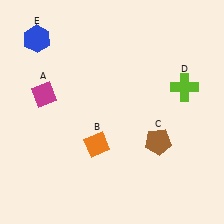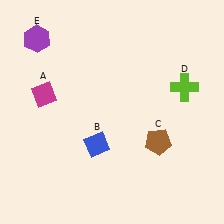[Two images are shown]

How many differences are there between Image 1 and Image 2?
There are 2 differences between the two images.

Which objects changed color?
B changed from orange to blue. E changed from blue to purple.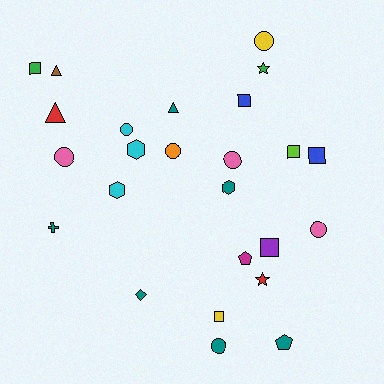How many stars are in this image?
There are 2 stars.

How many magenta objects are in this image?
There is 1 magenta object.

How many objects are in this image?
There are 25 objects.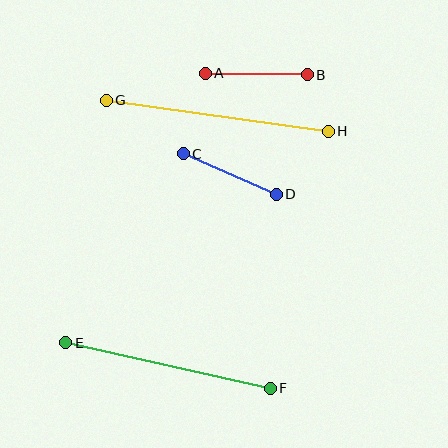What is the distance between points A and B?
The distance is approximately 102 pixels.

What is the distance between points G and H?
The distance is approximately 224 pixels.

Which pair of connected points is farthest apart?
Points G and H are farthest apart.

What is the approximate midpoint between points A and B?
The midpoint is at approximately (256, 74) pixels.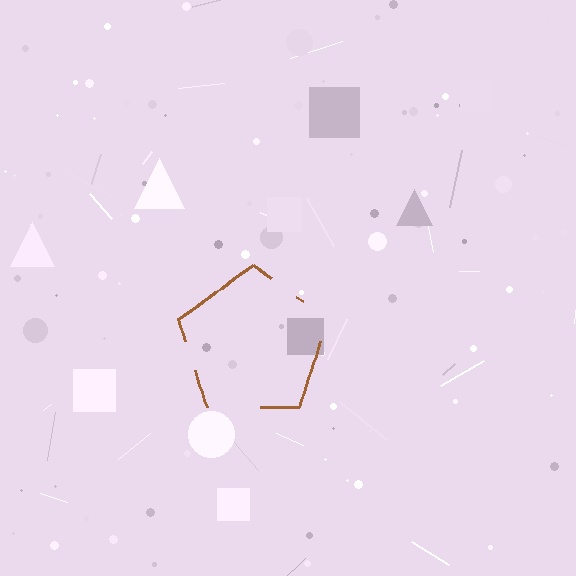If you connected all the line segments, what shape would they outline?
They would outline a pentagon.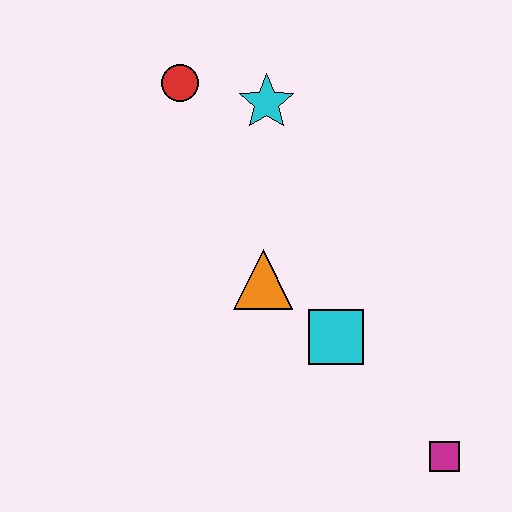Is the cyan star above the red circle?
No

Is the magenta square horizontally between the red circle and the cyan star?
No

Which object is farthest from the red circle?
The magenta square is farthest from the red circle.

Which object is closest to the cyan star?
The red circle is closest to the cyan star.